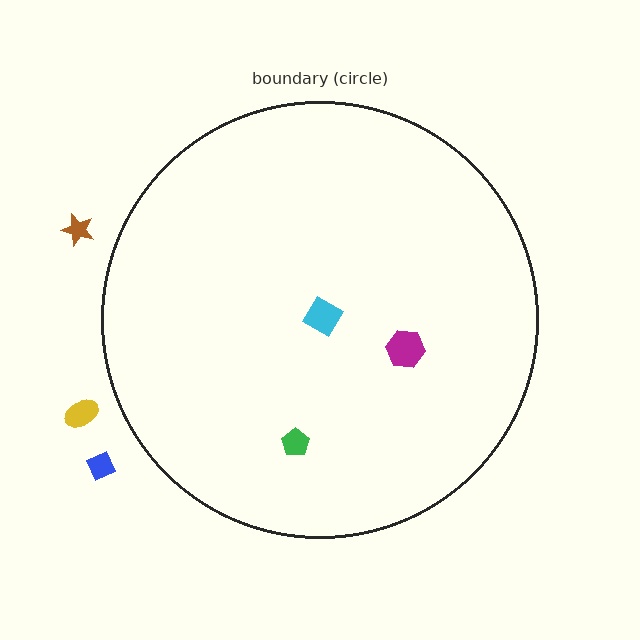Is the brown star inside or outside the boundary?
Outside.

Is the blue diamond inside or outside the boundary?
Outside.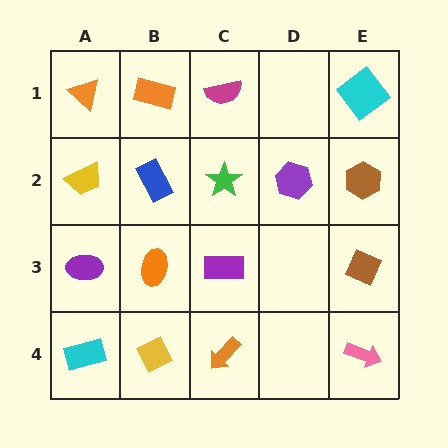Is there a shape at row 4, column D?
No, that cell is empty.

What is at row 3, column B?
An orange ellipse.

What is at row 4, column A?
A cyan rectangle.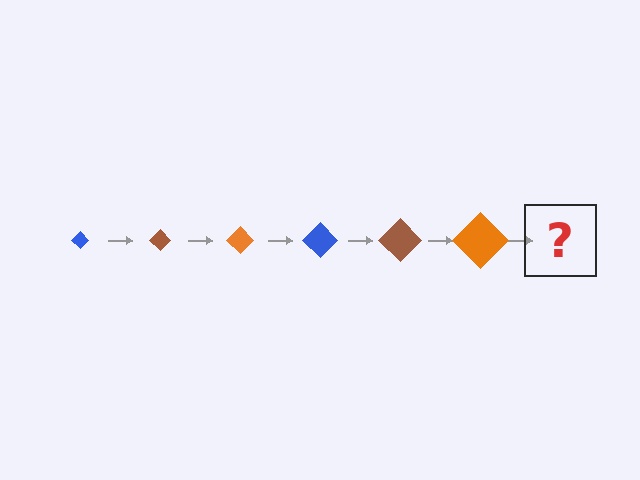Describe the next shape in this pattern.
It should be a blue diamond, larger than the previous one.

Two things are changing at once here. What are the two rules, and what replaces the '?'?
The two rules are that the diamond grows larger each step and the color cycles through blue, brown, and orange. The '?' should be a blue diamond, larger than the previous one.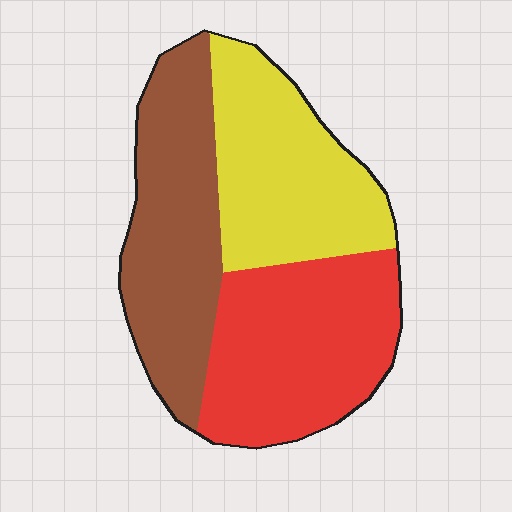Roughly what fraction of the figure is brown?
Brown covers 33% of the figure.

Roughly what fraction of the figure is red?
Red takes up about three eighths (3/8) of the figure.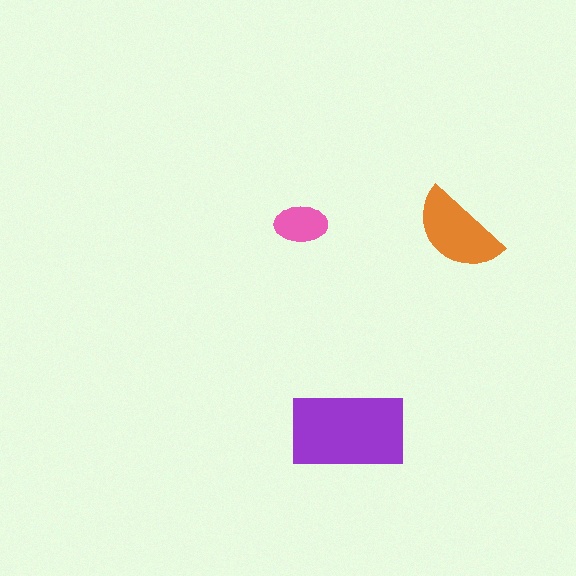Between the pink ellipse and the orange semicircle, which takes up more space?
The orange semicircle.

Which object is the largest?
The purple rectangle.